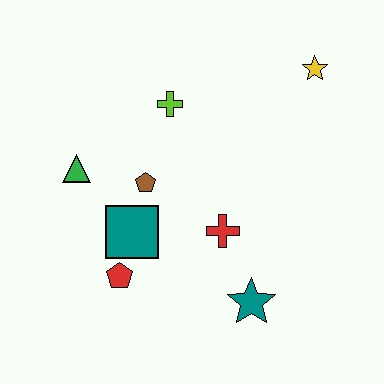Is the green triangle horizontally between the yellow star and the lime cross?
No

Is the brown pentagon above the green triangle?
No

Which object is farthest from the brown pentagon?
The yellow star is farthest from the brown pentagon.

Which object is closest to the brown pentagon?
The teal square is closest to the brown pentagon.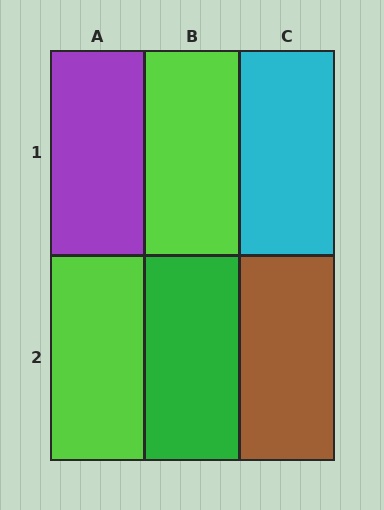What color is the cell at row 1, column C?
Cyan.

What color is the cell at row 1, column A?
Purple.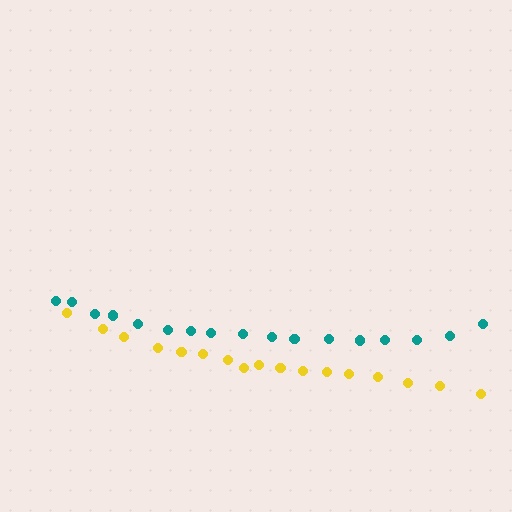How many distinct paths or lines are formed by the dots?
There are 2 distinct paths.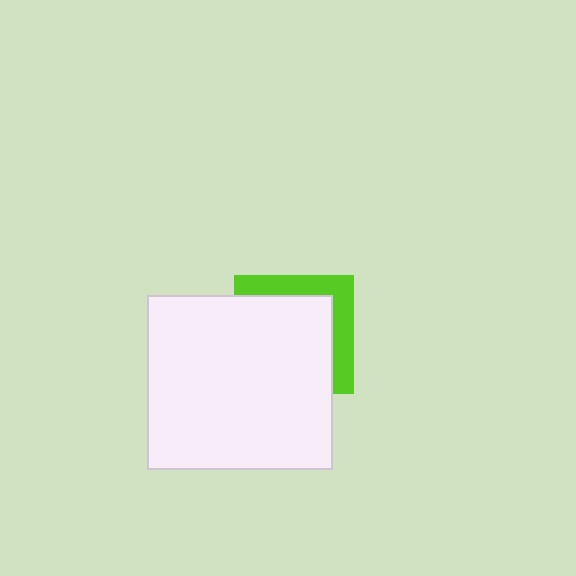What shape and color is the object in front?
The object in front is a white rectangle.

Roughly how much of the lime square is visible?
A small part of it is visible (roughly 31%).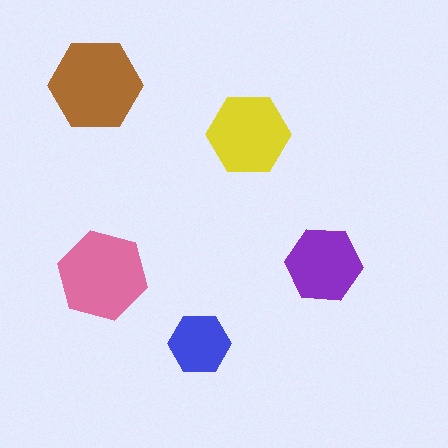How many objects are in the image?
There are 5 objects in the image.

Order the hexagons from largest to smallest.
the brown one, the pink one, the yellow one, the purple one, the blue one.